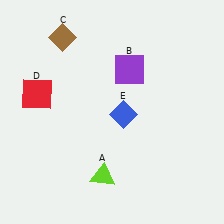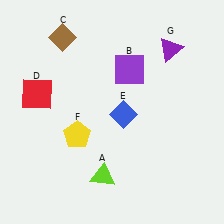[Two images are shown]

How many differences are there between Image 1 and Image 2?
There are 2 differences between the two images.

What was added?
A yellow pentagon (F), a purple triangle (G) were added in Image 2.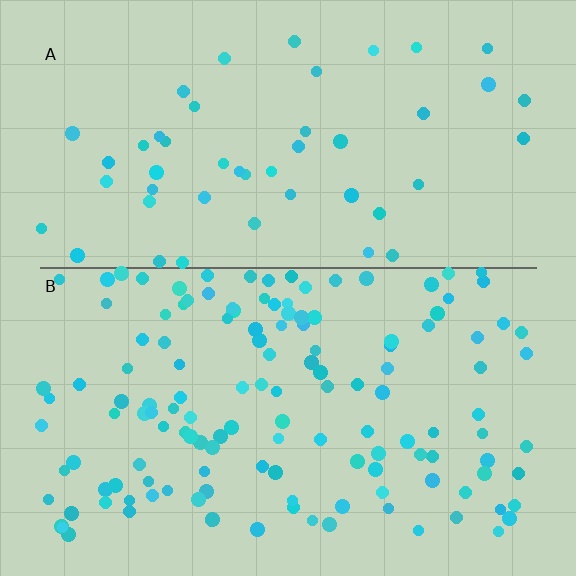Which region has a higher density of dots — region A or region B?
B (the bottom).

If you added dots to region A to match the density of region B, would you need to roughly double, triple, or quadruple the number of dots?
Approximately triple.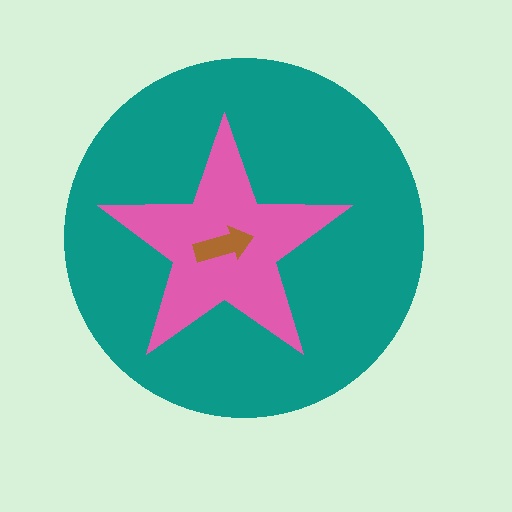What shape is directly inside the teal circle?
The pink star.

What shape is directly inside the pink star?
The brown arrow.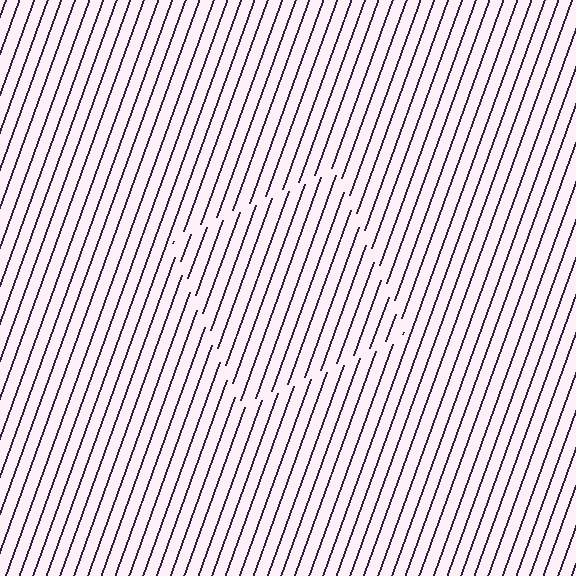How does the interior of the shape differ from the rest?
The interior of the shape contains the same grating, shifted by half a period — the contour is defined by the phase discontinuity where line-ends from the inner and outer gratings abut.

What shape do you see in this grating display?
An illusory square. The interior of the shape contains the same grating, shifted by half a period — the contour is defined by the phase discontinuity where line-ends from the inner and outer gratings abut.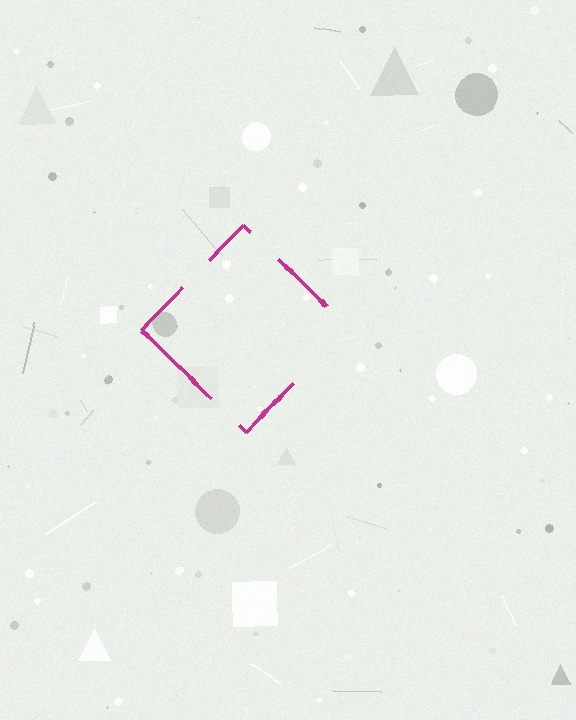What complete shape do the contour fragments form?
The contour fragments form a diamond.